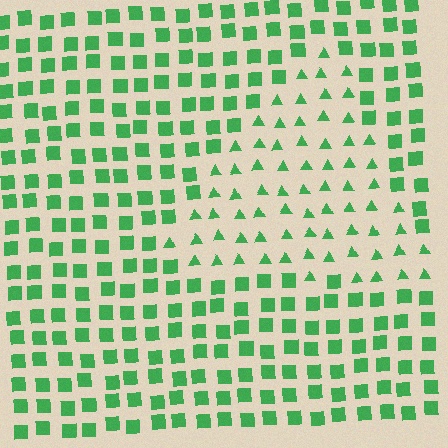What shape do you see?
I see a triangle.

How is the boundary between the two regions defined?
The boundary is defined by a change in element shape: triangles inside vs. squares outside. All elements share the same color and spacing.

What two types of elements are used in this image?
The image uses triangles inside the triangle region and squares outside it.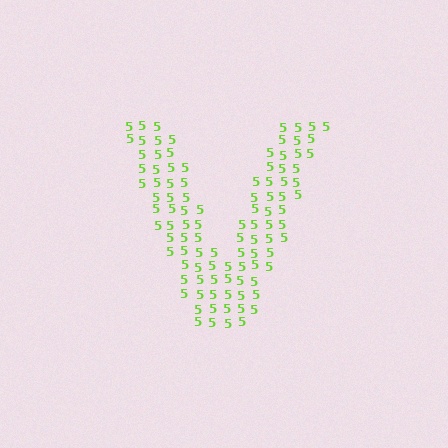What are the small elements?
The small elements are digit 5's.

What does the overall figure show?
The overall figure shows the letter V.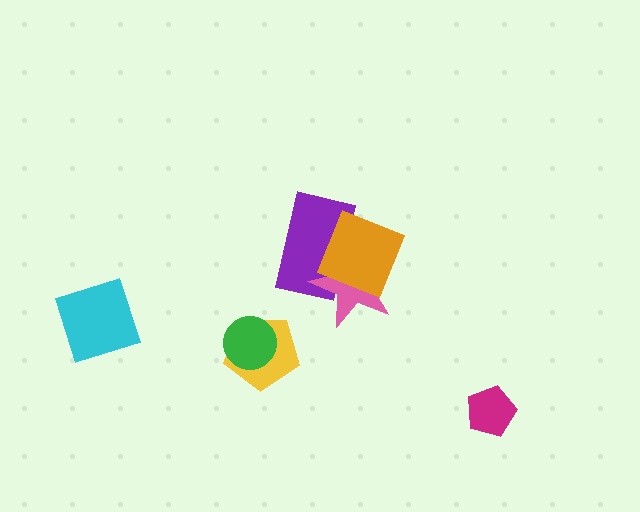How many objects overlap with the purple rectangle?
2 objects overlap with the purple rectangle.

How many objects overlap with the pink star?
2 objects overlap with the pink star.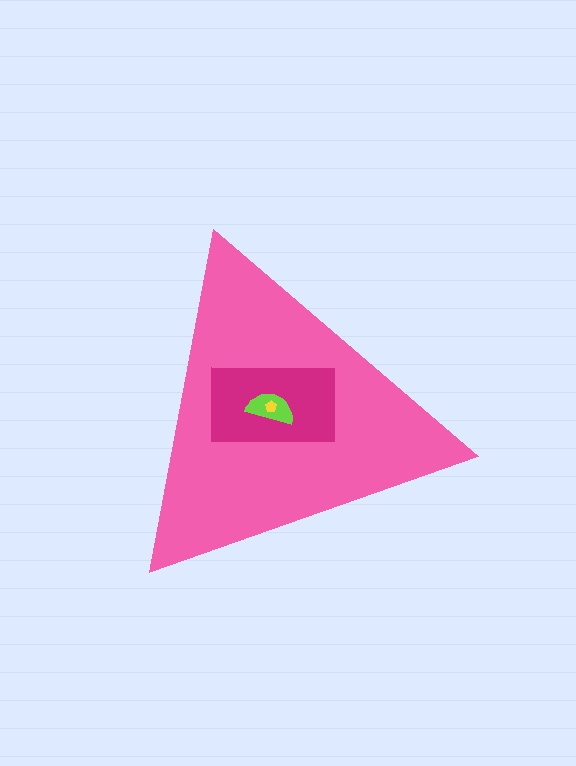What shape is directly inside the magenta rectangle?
The lime semicircle.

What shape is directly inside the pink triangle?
The magenta rectangle.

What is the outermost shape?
The pink triangle.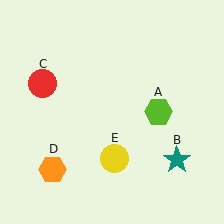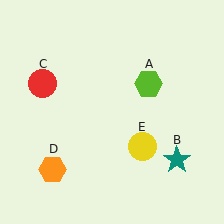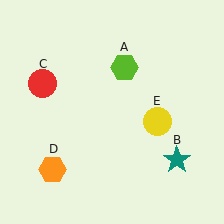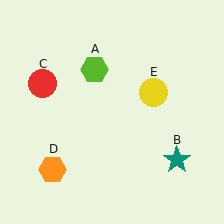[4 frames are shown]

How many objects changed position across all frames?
2 objects changed position: lime hexagon (object A), yellow circle (object E).